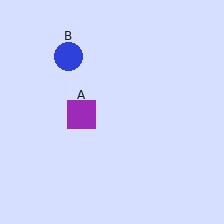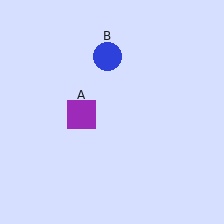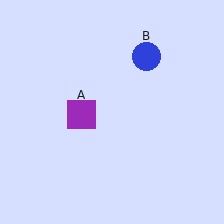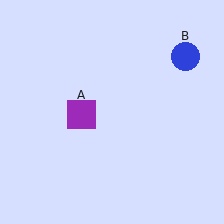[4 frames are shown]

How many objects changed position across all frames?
1 object changed position: blue circle (object B).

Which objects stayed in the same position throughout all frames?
Purple square (object A) remained stationary.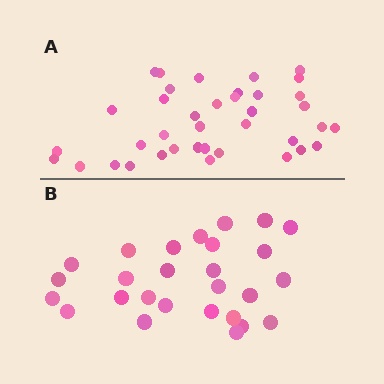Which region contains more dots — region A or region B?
Region A (the top region) has more dots.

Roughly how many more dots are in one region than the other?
Region A has roughly 12 or so more dots than region B.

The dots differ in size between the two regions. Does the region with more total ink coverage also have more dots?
No. Region B has more total ink coverage because its dots are larger, but region A actually contains more individual dots. Total area can be misleading — the number of items is what matters here.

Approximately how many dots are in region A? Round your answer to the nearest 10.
About 40 dots. (The exact count is 38, which rounds to 40.)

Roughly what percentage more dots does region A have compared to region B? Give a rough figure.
About 40% more.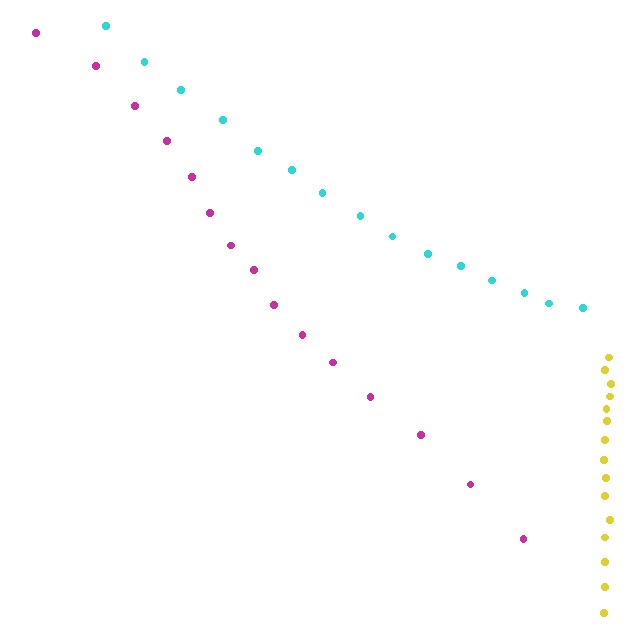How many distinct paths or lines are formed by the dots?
There are 3 distinct paths.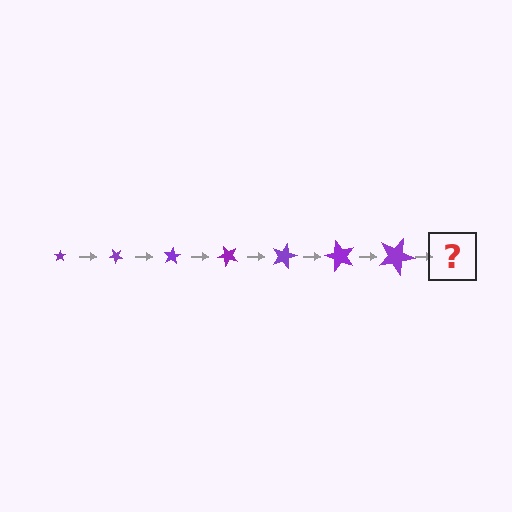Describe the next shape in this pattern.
It should be a star, larger than the previous one and rotated 280 degrees from the start.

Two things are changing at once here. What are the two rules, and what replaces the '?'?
The two rules are that the star grows larger each step and it rotates 40 degrees each step. The '?' should be a star, larger than the previous one and rotated 280 degrees from the start.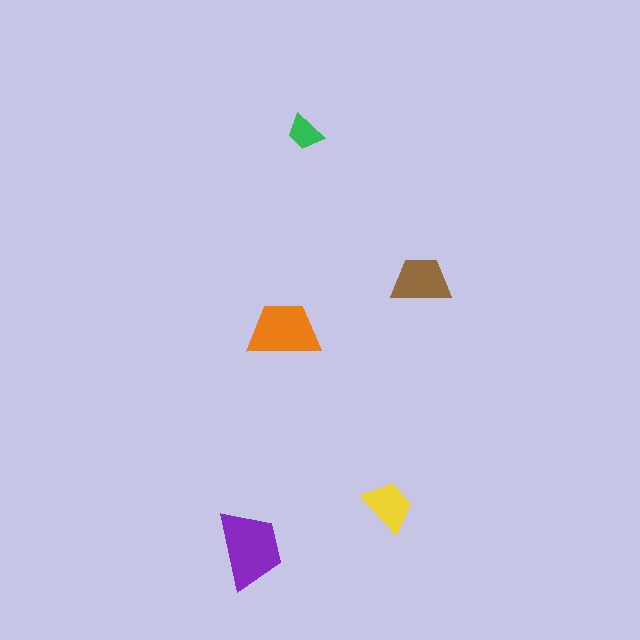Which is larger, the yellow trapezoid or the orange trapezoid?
The orange one.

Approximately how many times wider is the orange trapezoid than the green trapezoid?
About 2 times wider.